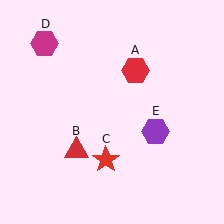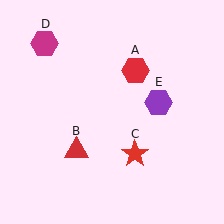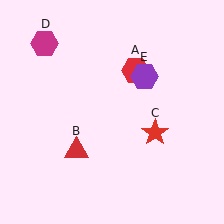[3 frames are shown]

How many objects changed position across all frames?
2 objects changed position: red star (object C), purple hexagon (object E).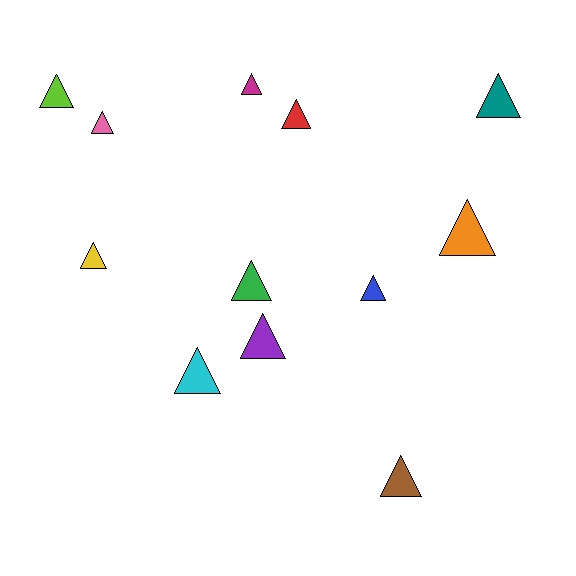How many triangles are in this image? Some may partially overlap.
There are 12 triangles.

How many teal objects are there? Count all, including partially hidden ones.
There is 1 teal object.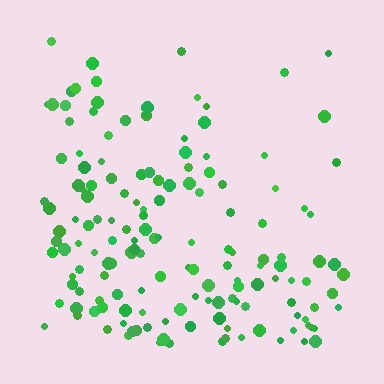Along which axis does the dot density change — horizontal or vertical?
Vertical.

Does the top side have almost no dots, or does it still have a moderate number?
Still a moderate number, just noticeably fewer than the bottom.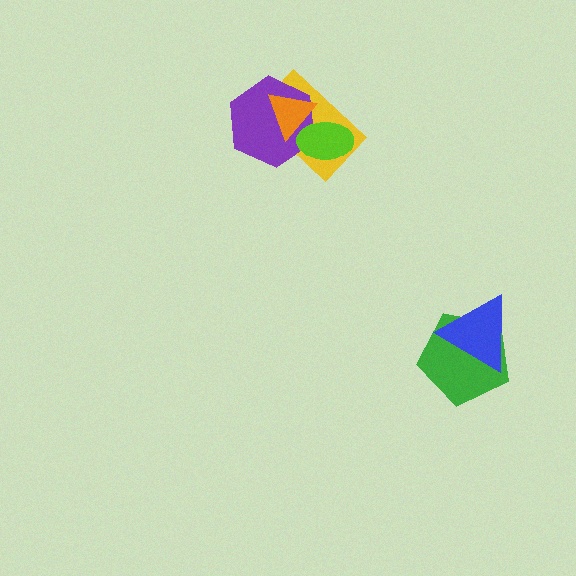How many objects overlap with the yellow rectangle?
3 objects overlap with the yellow rectangle.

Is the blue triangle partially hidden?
No, no other shape covers it.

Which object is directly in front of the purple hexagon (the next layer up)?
The orange triangle is directly in front of the purple hexagon.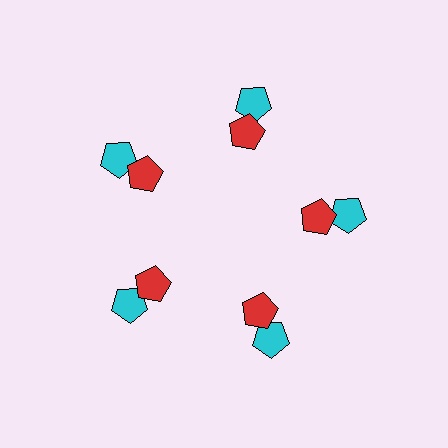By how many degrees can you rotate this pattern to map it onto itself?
The pattern maps onto itself every 72 degrees of rotation.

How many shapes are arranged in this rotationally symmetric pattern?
There are 10 shapes, arranged in 5 groups of 2.